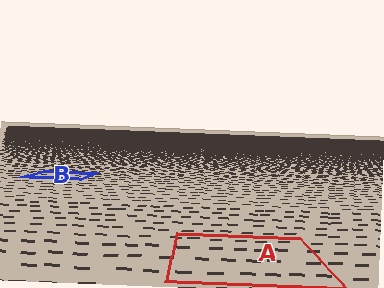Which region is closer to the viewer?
Region A is closer. The texture elements there are larger and more spread out.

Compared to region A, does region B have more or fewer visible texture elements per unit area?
Region B has more texture elements per unit area — they are packed more densely because it is farther away.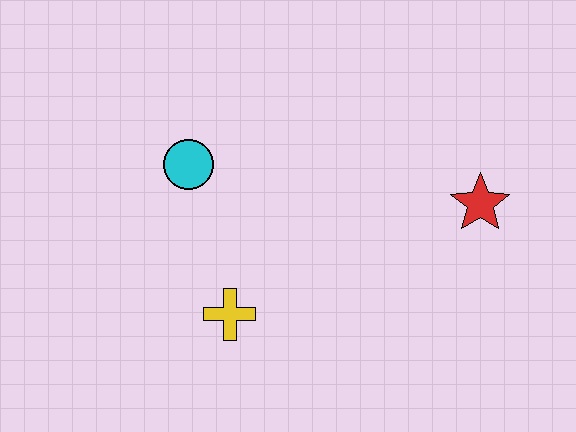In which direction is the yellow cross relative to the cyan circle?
The yellow cross is below the cyan circle.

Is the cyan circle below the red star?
No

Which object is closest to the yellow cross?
The cyan circle is closest to the yellow cross.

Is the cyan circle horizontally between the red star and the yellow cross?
No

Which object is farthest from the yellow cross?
The red star is farthest from the yellow cross.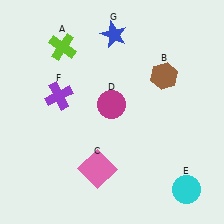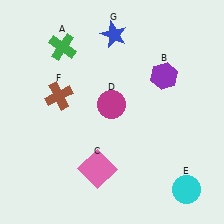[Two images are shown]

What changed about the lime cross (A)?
In Image 1, A is lime. In Image 2, it changed to green.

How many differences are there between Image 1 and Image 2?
There are 3 differences between the two images.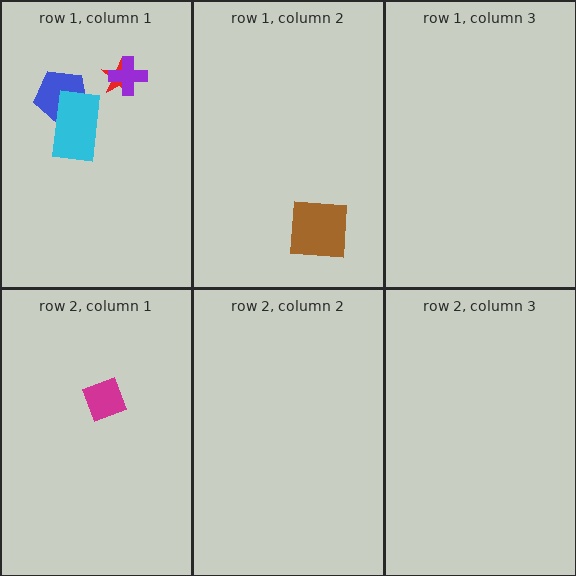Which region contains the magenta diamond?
The row 2, column 1 region.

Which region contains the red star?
The row 1, column 1 region.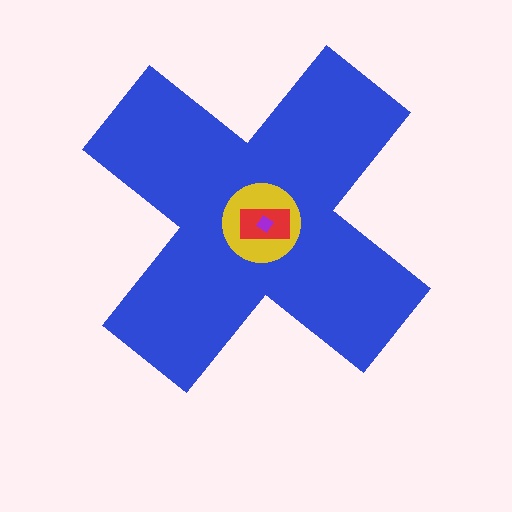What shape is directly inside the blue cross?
The yellow circle.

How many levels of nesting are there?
4.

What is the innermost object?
The purple diamond.